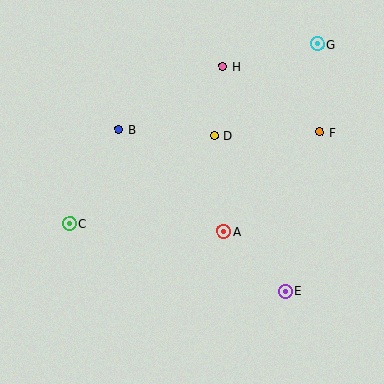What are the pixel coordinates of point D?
Point D is at (214, 136).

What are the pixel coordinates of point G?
Point G is at (317, 44).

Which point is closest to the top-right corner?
Point G is closest to the top-right corner.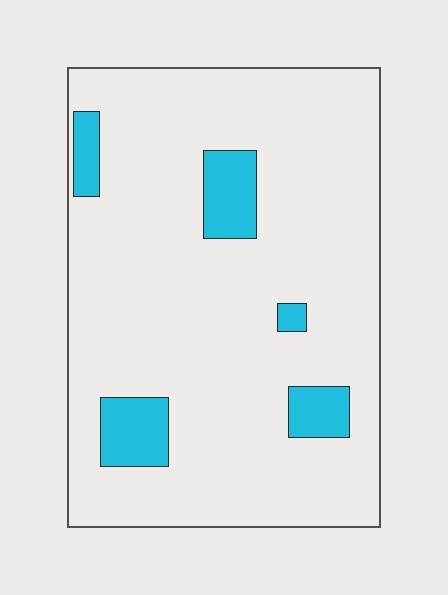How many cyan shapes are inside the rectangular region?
5.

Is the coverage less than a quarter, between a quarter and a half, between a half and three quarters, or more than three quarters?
Less than a quarter.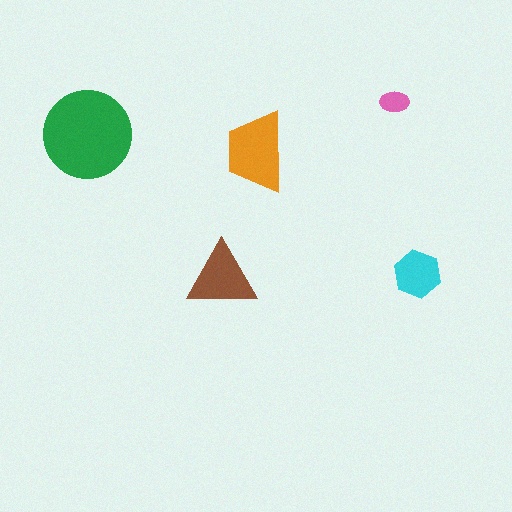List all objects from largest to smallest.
The green circle, the orange trapezoid, the brown triangle, the cyan hexagon, the pink ellipse.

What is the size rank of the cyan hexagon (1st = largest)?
4th.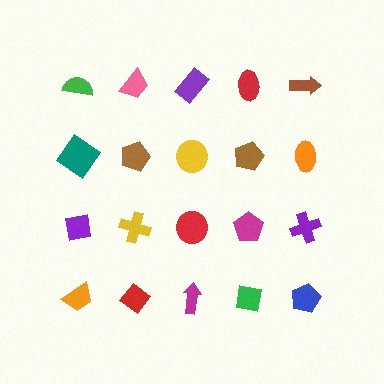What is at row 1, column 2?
A pink trapezoid.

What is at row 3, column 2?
A yellow cross.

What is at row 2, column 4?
A brown pentagon.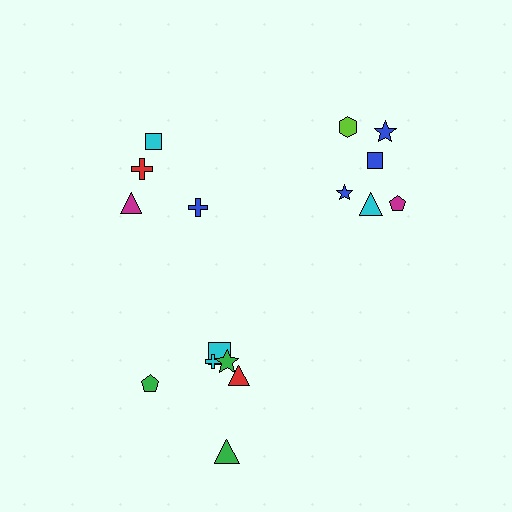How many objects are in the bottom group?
There are 6 objects.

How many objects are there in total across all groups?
There are 16 objects.